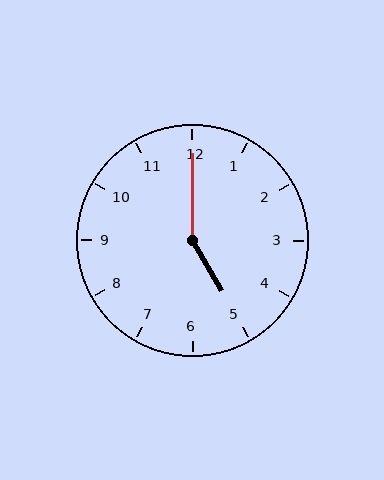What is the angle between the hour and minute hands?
Approximately 150 degrees.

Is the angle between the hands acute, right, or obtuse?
It is obtuse.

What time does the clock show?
5:00.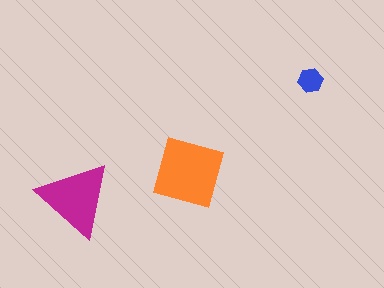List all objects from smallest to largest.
The blue hexagon, the magenta triangle, the orange diamond.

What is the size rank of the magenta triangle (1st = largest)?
2nd.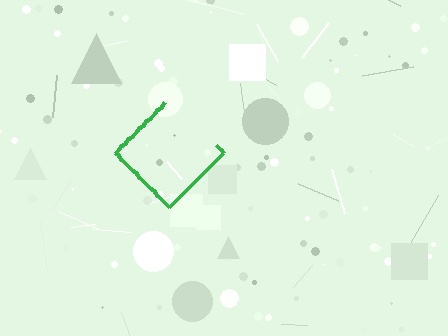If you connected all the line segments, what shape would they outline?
They would outline a diamond.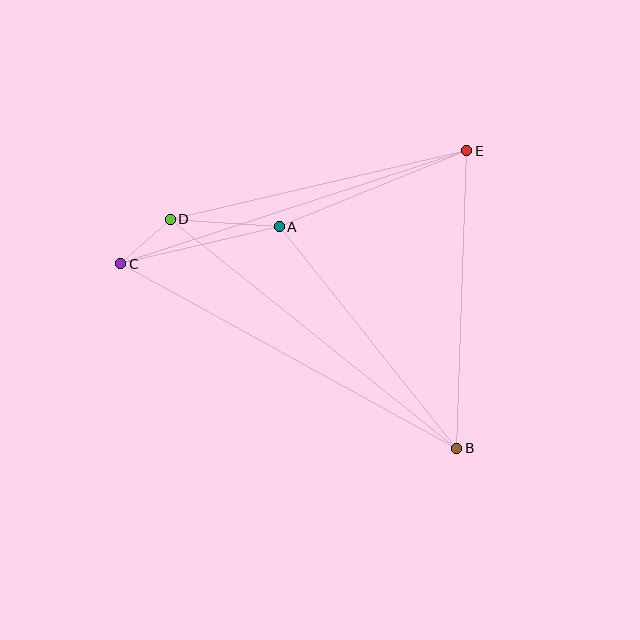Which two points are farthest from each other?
Points B and C are farthest from each other.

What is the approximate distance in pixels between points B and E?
The distance between B and E is approximately 298 pixels.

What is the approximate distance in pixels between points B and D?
The distance between B and D is approximately 367 pixels.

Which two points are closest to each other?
Points C and D are closest to each other.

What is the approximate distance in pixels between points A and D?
The distance between A and D is approximately 109 pixels.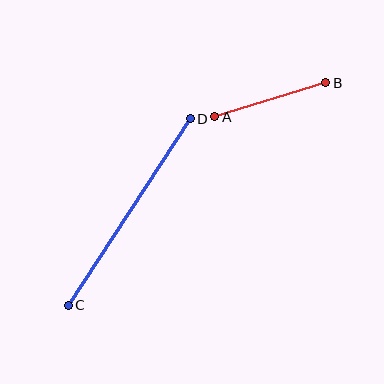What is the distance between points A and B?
The distance is approximately 116 pixels.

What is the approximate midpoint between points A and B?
The midpoint is at approximately (270, 100) pixels.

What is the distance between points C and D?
The distance is approximately 223 pixels.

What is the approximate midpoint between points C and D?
The midpoint is at approximately (129, 212) pixels.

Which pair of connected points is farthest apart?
Points C and D are farthest apart.